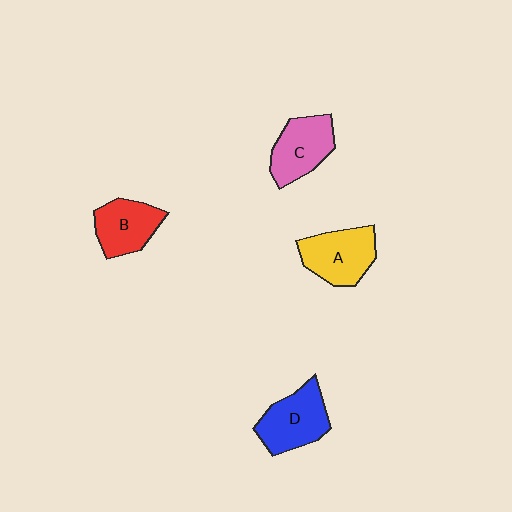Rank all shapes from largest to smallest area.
From largest to smallest: A (yellow), D (blue), C (pink), B (red).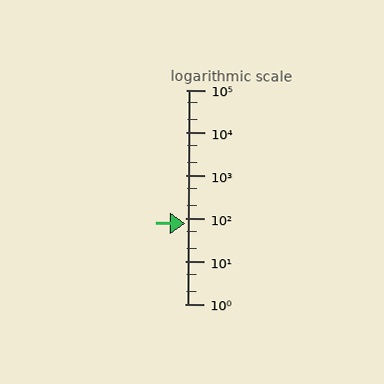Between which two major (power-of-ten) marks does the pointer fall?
The pointer is between 10 and 100.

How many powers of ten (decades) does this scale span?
The scale spans 5 decades, from 1 to 100000.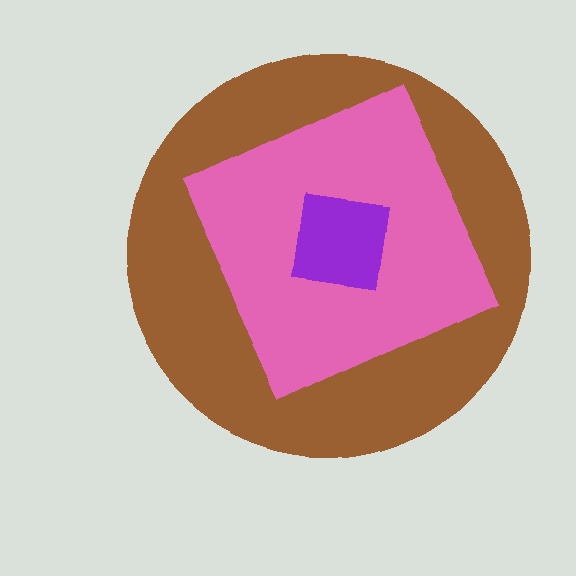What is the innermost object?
The purple square.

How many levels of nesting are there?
3.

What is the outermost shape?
The brown circle.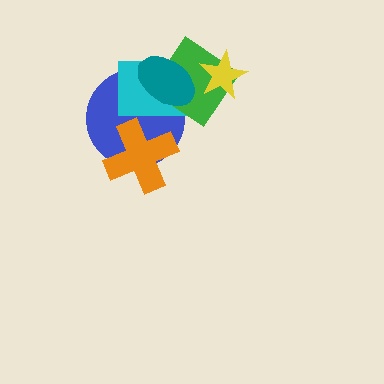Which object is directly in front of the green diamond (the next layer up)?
The yellow star is directly in front of the green diamond.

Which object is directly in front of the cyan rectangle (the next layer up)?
The green diamond is directly in front of the cyan rectangle.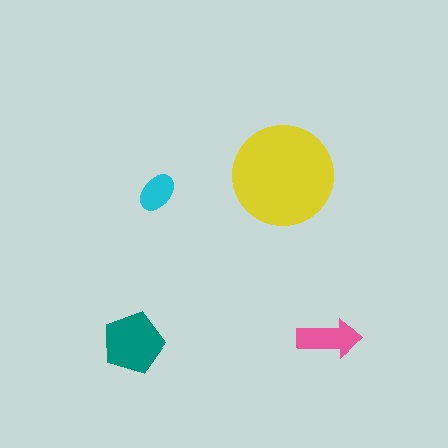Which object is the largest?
The yellow circle.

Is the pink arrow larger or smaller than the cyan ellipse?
Larger.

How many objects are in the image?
There are 4 objects in the image.